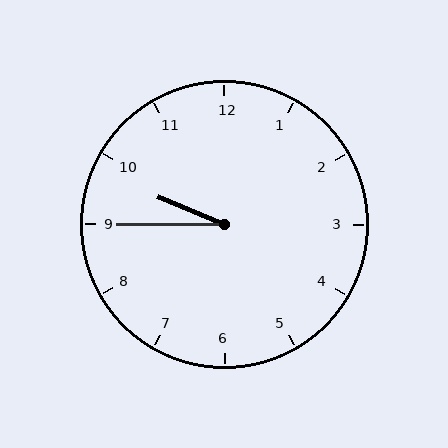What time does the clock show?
9:45.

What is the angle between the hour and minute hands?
Approximately 22 degrees.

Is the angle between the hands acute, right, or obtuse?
It is acute.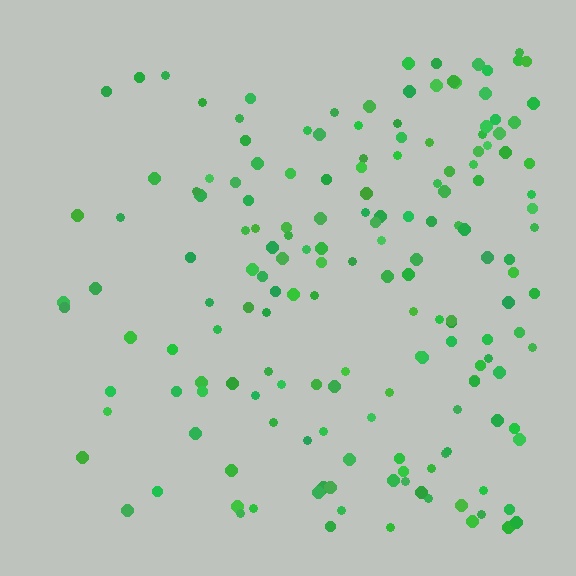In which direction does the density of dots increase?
From left to right, with the right side densest.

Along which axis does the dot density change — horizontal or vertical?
Horizontal.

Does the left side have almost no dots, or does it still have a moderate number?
Still a moderate number, just noticeably fewer than the right.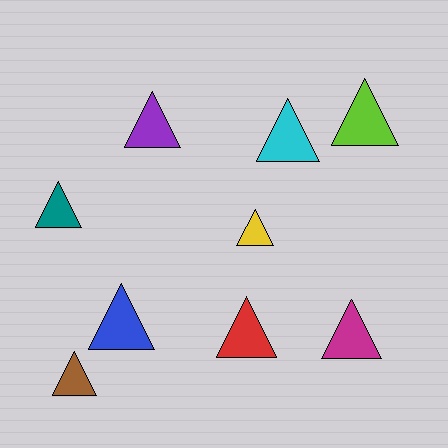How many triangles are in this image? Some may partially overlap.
There are 9 triangles.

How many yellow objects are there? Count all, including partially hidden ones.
There is 1 yellow object.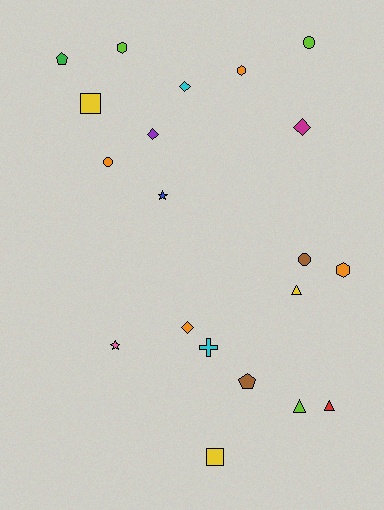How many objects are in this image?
There are 20 objects.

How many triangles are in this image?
There are 3 triangles.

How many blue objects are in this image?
There is 1 blue object.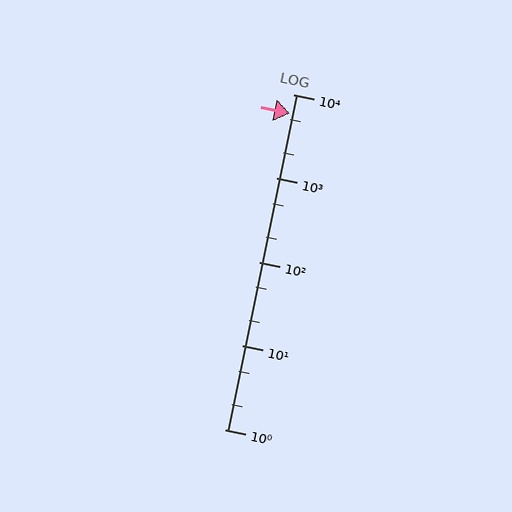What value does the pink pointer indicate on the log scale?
The pointer indicates approximately 5900.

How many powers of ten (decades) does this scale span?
The scale spans 4 decades, from 1 to 10000.